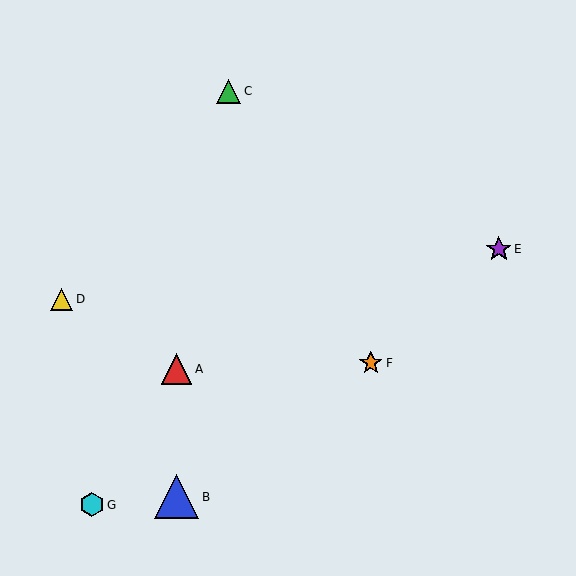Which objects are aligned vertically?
Objects A, B are aligned vertically.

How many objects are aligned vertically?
2 objects (A, B) are aligned vertically.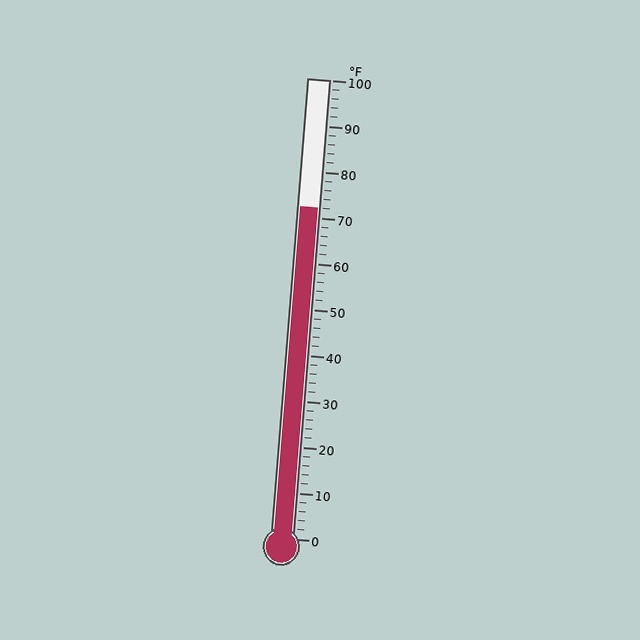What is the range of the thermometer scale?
The thermometer scale ranges from 0°F to 100°F.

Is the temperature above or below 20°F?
The temperature is above 20°F.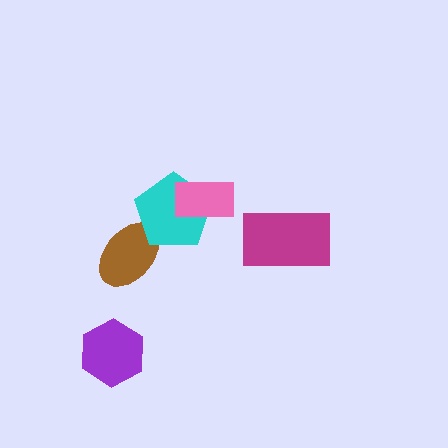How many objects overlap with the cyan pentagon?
2 objects overlap with the cyan pentagon.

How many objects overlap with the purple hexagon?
0 objects overlap with the purple hexagon.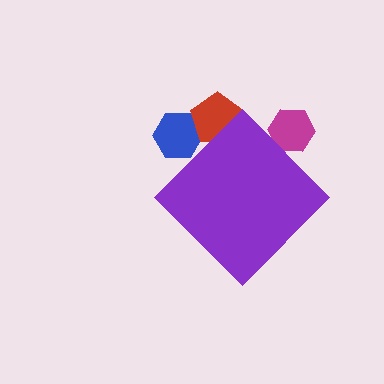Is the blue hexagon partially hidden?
Yes, the blue hexagon is partially hidden behind the purple diamond.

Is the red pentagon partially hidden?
Yes, the red pentagon is partially hidden behind the purple diamond.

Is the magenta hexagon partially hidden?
Yes, the magenta hexagon is partially hidden behind the purple diamond.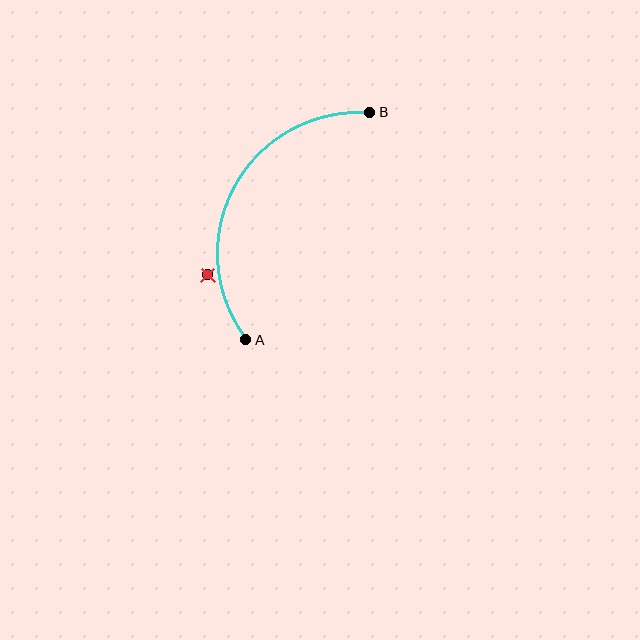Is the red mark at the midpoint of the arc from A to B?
No — the red mark does not lie on the arc at all. It sits slightly outside the curve.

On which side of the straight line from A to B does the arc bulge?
The arc bulges to the left of the straight line connecting A and B.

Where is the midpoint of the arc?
The arc midpoint is the point on the curve farthest from the straight line joining A and B. It sits to the left of that line.